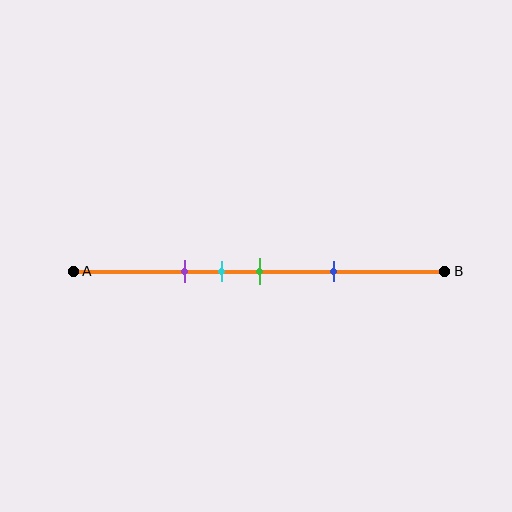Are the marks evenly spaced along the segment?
No, the marks are not evenly spaced.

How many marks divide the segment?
There are 4 marks dividing the segment.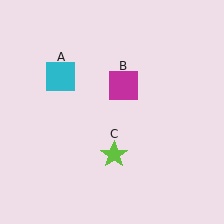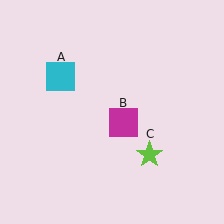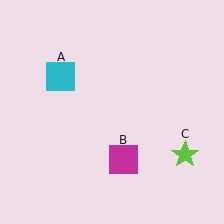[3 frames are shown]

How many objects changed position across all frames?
2 objects changed position: magenta square (object B), lime star (object C).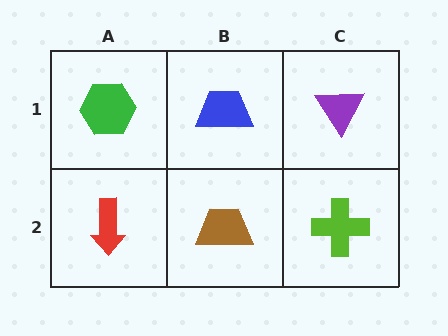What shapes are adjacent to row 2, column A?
A green hexagon (row 1, column A), a brown trapezoid (row 2, column B).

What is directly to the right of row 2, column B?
A lime cross.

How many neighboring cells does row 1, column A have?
2.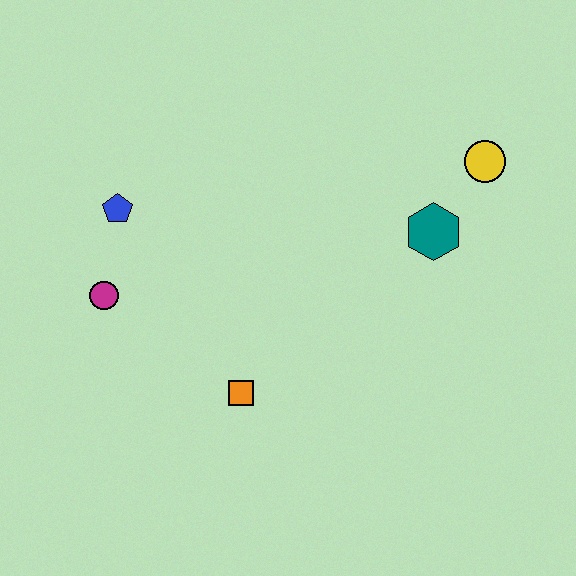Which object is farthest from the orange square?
The yellow circle is farthest from the orange square.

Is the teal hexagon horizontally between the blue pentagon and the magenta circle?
No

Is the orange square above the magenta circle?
No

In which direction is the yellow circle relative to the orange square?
The yellow circle is to the right of the orange square.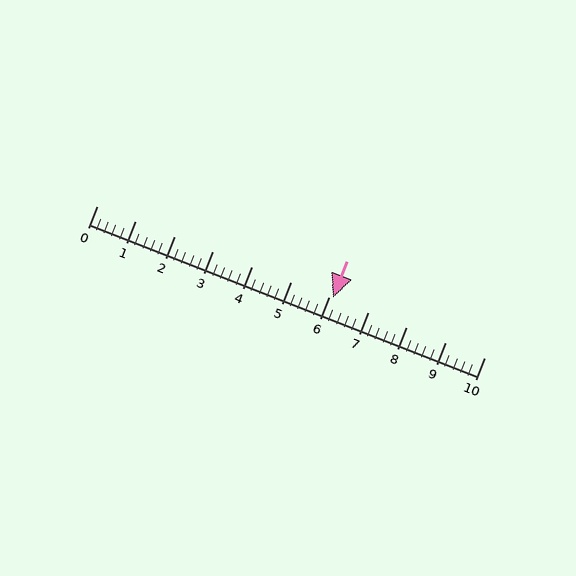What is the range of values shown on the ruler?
The ruler shows values from 0 to 10.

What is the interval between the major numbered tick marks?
The major tick marks are spaced 1 units apart.